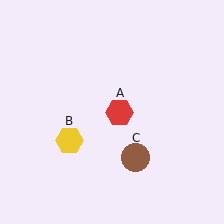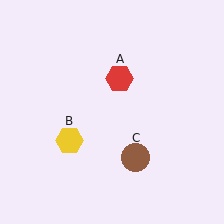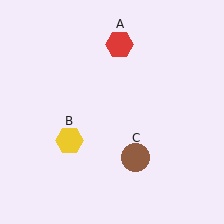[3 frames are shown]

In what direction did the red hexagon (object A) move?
The red hexagon (object A) moved up.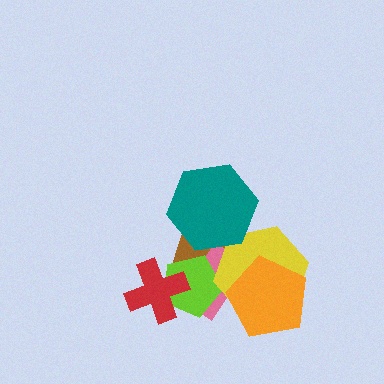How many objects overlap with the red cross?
3 objects overlap with the red cross.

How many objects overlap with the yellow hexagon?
5 objects overlap with the yellow hexagon.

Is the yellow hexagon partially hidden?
Yes, it is partially covered by another shape.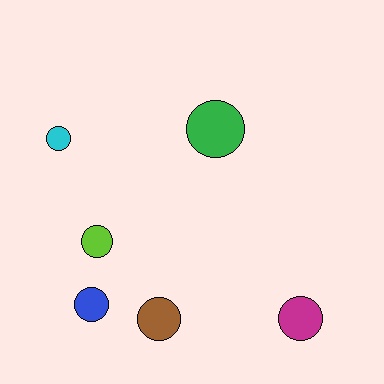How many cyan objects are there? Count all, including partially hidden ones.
There is 1 cyan object.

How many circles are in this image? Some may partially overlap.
There are 6 circles.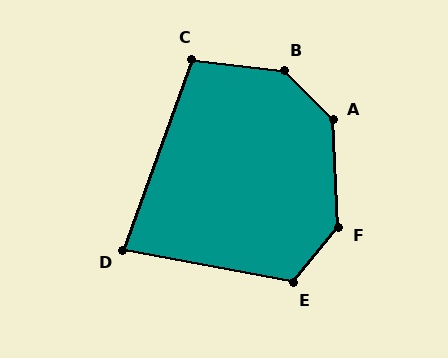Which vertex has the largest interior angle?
B, at approximately 142 degrees.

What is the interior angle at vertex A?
Approximately 138 degrees (obtuse).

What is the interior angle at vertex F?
Approximately 138 degrees (obtuse).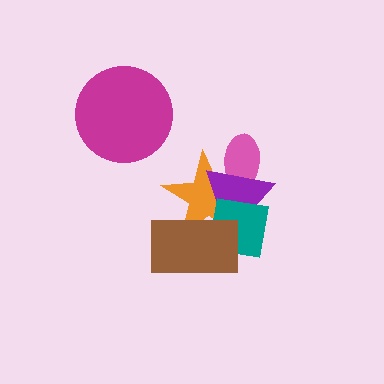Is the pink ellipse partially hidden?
Yes, it is partially covered by another shape.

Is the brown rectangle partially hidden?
No, no other shape covers it.